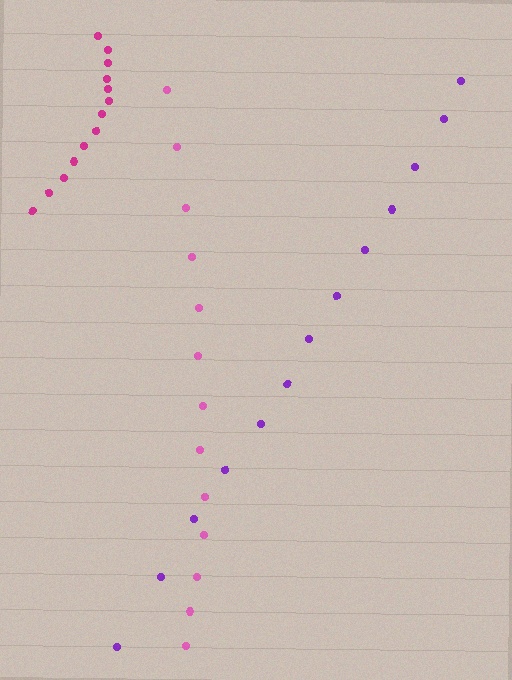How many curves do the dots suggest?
There are 3 distinct paths.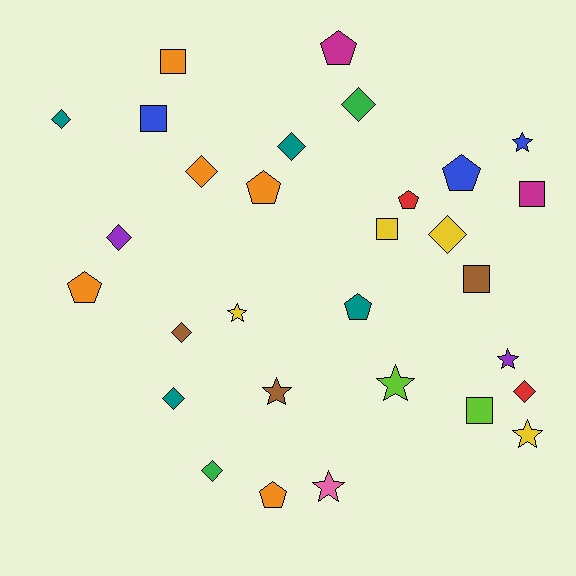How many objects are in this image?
There are 30 objects.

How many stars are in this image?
There are 7 stars.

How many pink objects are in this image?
There is 1 pink object.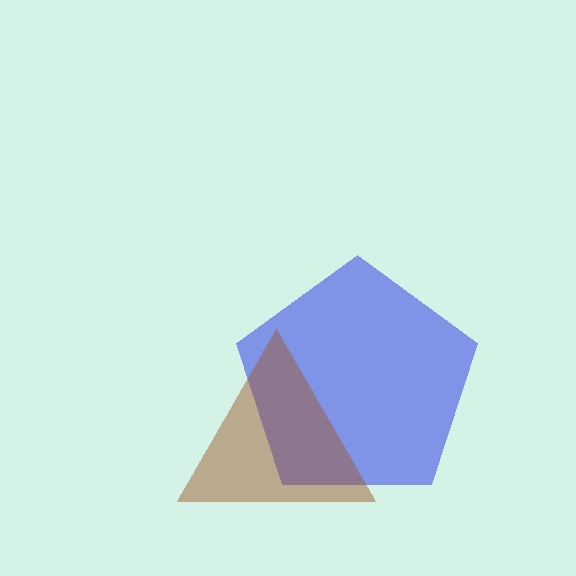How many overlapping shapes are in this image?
There are 2 overlapping shapes in the image.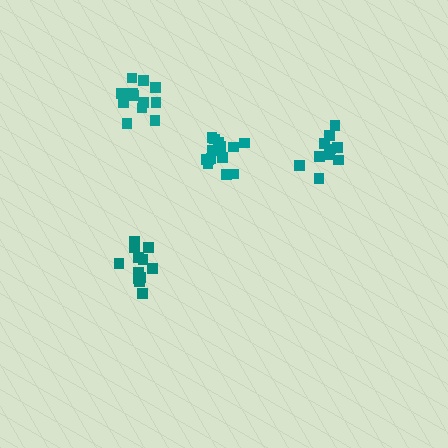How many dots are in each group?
Group 1: 12 dots, Group 2: 10 dots, Group 3: 13 dots, Group 4: 14 dots (49 total).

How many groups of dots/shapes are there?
There are 4 groups.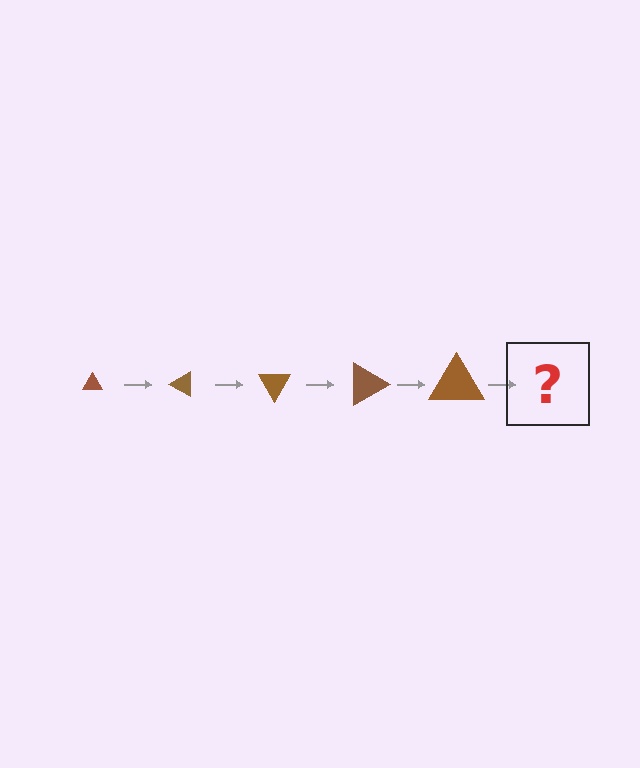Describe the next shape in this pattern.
It should be a triangle, larger than the previous one and rotated 150 degrees from the start.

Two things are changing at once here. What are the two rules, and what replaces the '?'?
The two rules are that the triangle grows larger each step and it rotates 30 degrees each step. The '?' should be a triangle, larger than the previous one and rotated 150 degrees from the start.